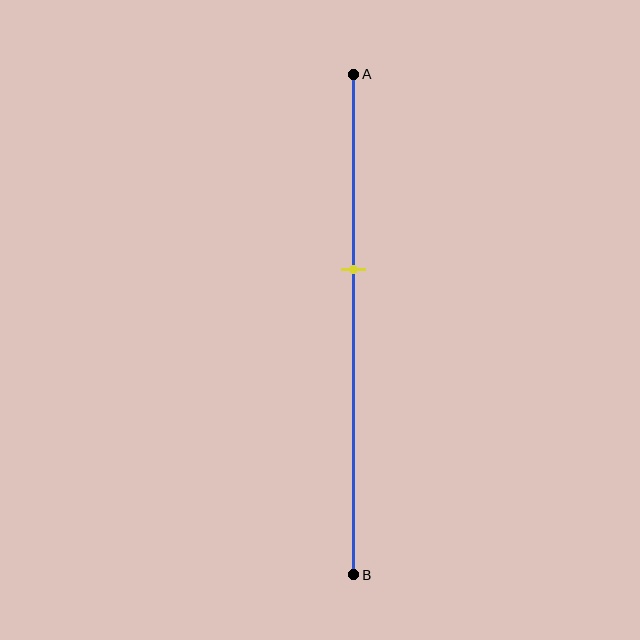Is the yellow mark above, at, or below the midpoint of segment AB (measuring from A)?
The yellow mark is above the midpoint of segment AB.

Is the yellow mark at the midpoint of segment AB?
No, the mark is at about 40% from A, not at the 50% midpoint.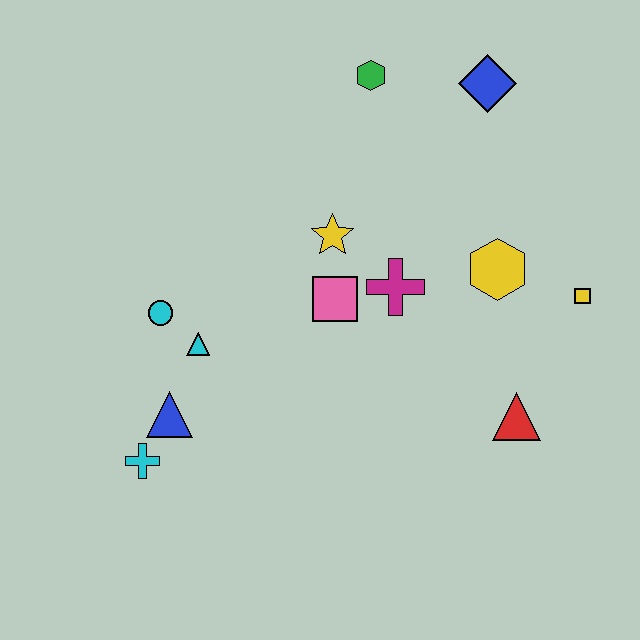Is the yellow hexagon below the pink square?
No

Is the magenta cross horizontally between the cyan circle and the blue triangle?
No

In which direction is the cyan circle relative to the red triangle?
The cyan circle is to the left of the red triangle.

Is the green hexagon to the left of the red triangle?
Yes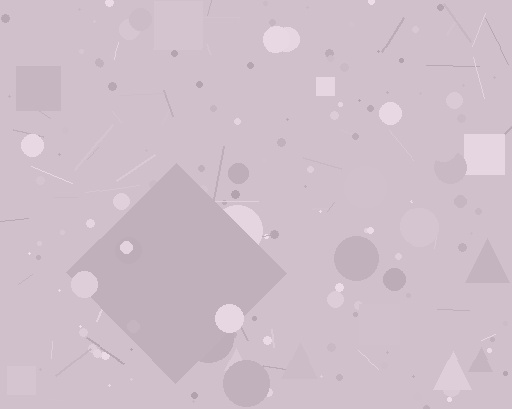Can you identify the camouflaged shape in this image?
The camouflaged shape is a diamond.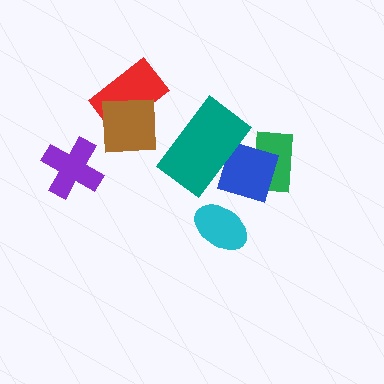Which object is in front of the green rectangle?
The blue diamond is in front of the green rectangle.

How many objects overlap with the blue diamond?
2 objects overlap with the blue diamond.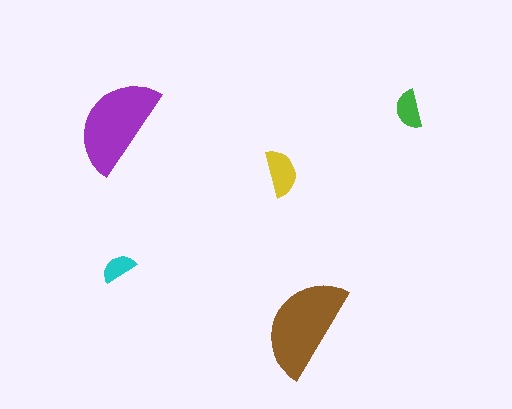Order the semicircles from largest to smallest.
the brown one, the purple one, the yellow one, the green one, the cyan one.